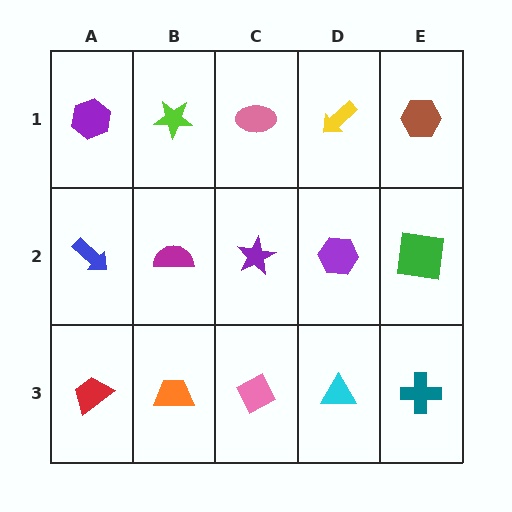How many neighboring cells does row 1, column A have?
2.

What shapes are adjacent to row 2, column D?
A yellow arrow (row 1, column D), a cyan triangle (row 3, column D), a purple star (row 2, column C), a green square (row 2, column E).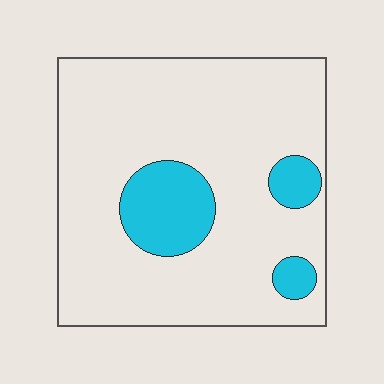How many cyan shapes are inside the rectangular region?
3.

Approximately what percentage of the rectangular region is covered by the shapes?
Approximately 15%.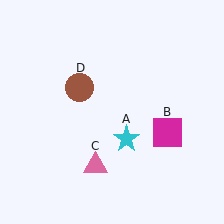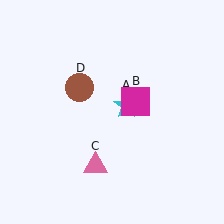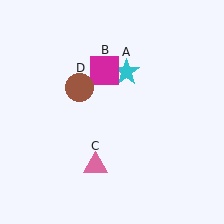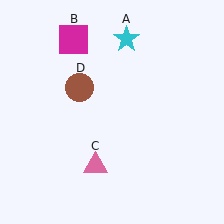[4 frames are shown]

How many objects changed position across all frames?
2 objects changed position: cyan star (object A), magenta square (object B).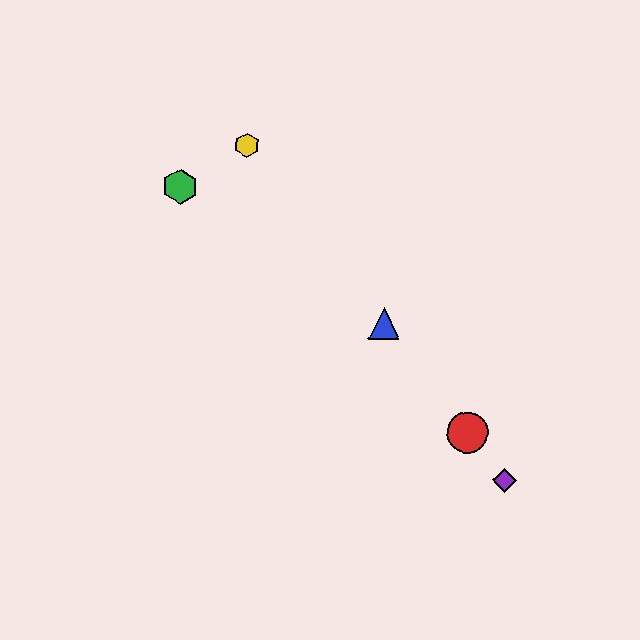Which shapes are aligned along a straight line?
The red circle, the blue triangle, the yellow hexagon, the purple diamond are aligned along a straight line.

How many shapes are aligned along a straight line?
4 shapes (the red circle, the blue triangle, the yellow hexagon, the purple diamond) are aligned along a straight line.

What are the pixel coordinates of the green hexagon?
The green hexagon is at (180, 187).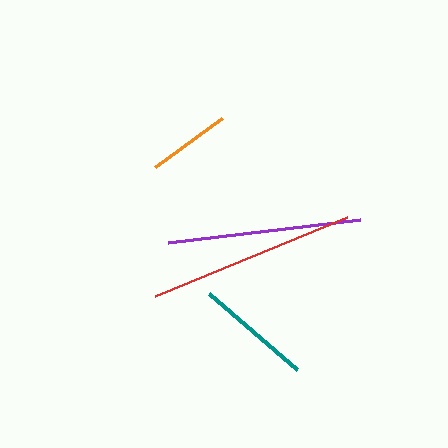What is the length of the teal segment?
The teal segment is approximately 117 pixels long.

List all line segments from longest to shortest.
From longest to shortest: red, purple, teal, orange.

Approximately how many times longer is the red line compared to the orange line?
The red line is approximately 2.5 times the length of the orange line.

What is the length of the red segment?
The red segment is approximately 207 pixels long.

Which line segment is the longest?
The red line is the longest at approximately 207 pixels.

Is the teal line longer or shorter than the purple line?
The purple line is longer than the teal line.